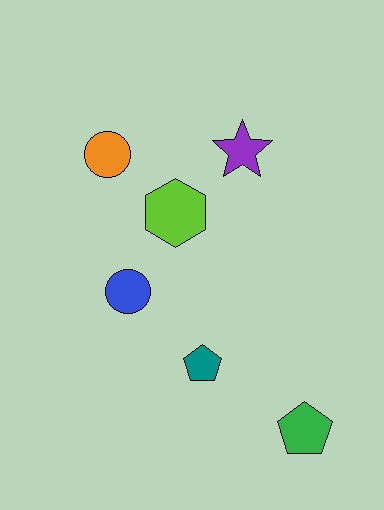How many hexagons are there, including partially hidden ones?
There is 1 hexagon.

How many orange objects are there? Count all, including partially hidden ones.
There is 1 orange object.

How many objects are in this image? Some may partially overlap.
There are 6 objects.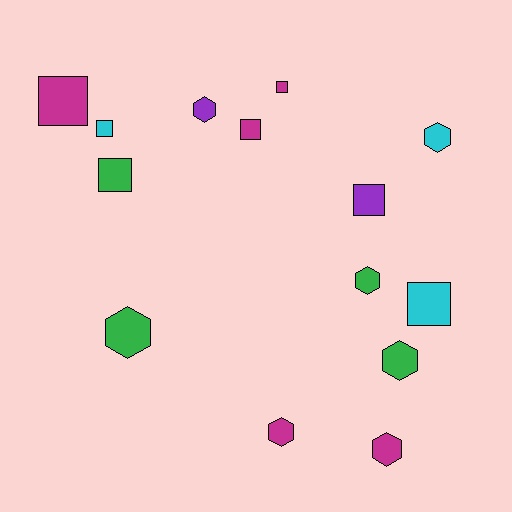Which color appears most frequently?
Magenta, with 5 objects.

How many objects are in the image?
There are 14 objects.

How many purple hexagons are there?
There is 1 purple hexagon.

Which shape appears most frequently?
Square, with 7 objects.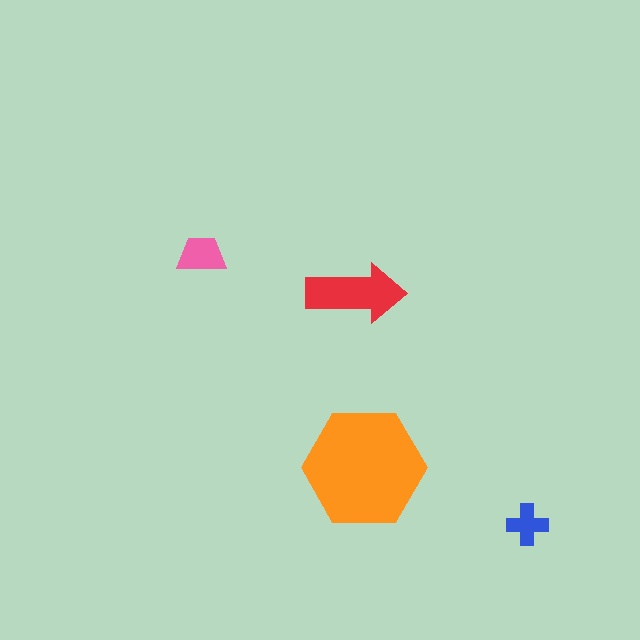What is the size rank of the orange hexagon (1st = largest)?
1st.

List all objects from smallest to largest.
The blue cross, the pink trapezoid, the red arrow, the orange hexagon.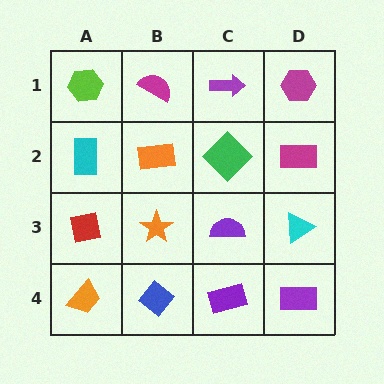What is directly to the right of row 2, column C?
A magenta rectangle.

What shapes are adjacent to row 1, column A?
A cyan rectangle (row 2, column A), a magenta semicircle (row 1, column B).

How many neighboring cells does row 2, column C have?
4.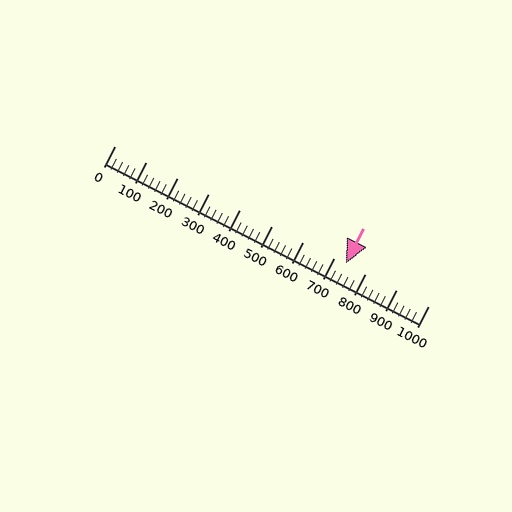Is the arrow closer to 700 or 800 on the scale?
The arrow is closer to 700.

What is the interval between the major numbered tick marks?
The major tick marks are spaced 100 units apart.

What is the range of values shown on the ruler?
The ruler shows values from 0 to 1000.